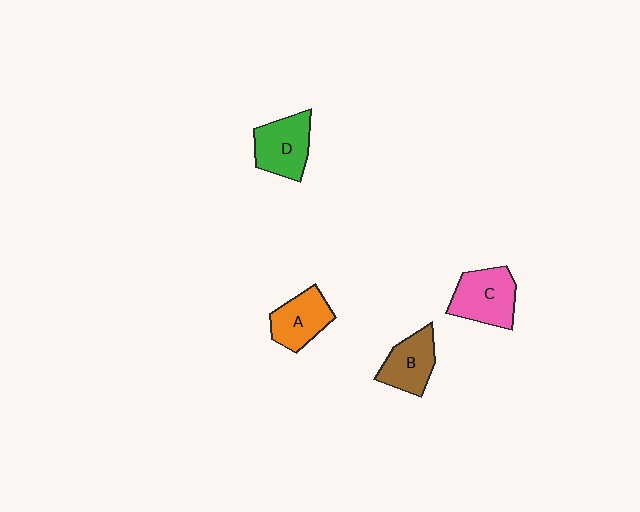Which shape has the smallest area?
Shape B (brown).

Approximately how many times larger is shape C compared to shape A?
Approximately 1.2 times.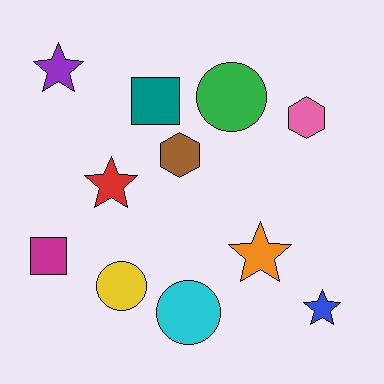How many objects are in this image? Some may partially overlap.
There are 11 objects.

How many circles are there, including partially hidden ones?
There are 3 circles.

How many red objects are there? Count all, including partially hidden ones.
There is 1 red object.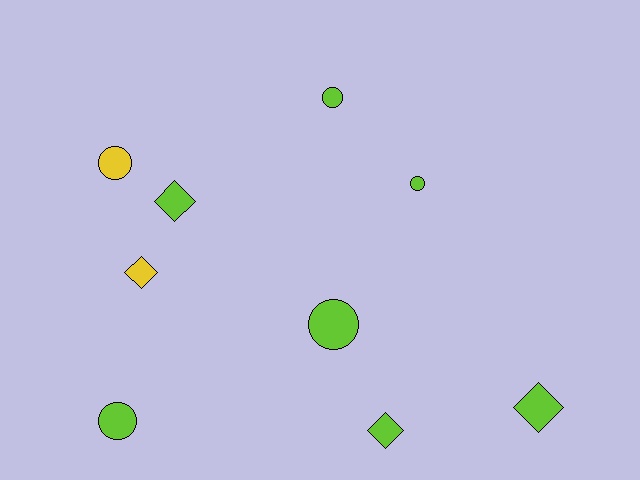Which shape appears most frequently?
Circle, with 5 objects.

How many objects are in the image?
There are 9 objects.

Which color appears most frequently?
Lime, with 7 objects.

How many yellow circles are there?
There is 1 yellow circle.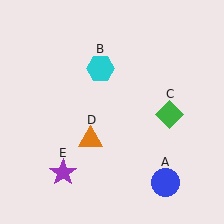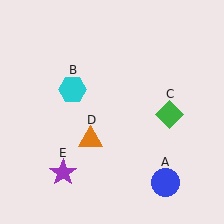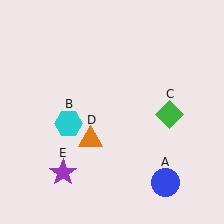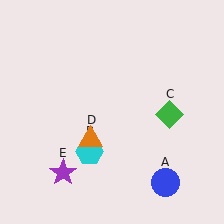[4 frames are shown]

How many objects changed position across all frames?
1 object changed position: cyan hexagon (object B).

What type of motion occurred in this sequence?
The cyan hexagon (object B) rotated counterclockwise around the center of the scene.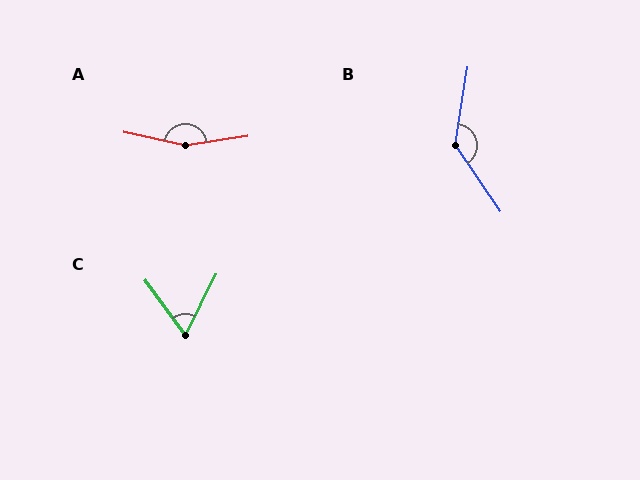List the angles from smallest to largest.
C (63°), B (136°), A (159°).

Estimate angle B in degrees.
Approximately 136 degrees.